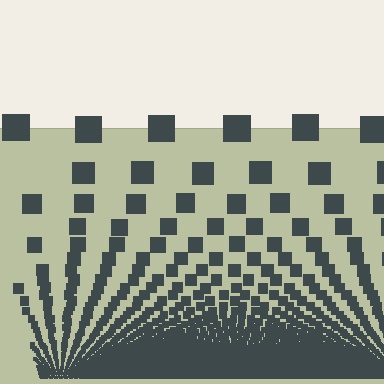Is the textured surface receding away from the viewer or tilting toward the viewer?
The surface appears to tilt toward the viewer. Texture elements get larger and sparser toward the top.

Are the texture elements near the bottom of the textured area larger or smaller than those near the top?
Smaller. The gradient is inverted — elements near the bottom are smaller and denser.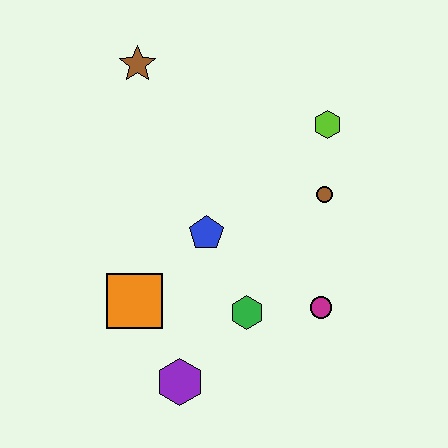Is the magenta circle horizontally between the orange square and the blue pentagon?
No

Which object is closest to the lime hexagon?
The brown circle is closest to the lime hexagon.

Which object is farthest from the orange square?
The lime hexagon is farthest from the orange square.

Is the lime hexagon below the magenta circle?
No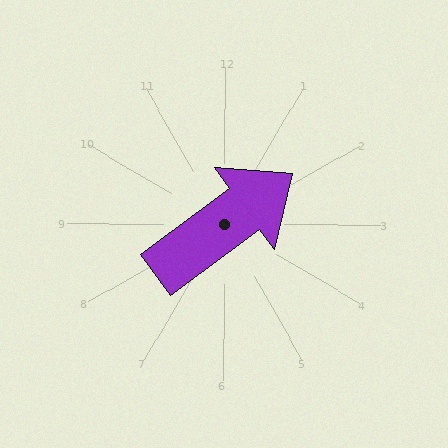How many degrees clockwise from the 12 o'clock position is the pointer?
Approximately 53 degrees.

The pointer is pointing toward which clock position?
Roughly 2 o'clock.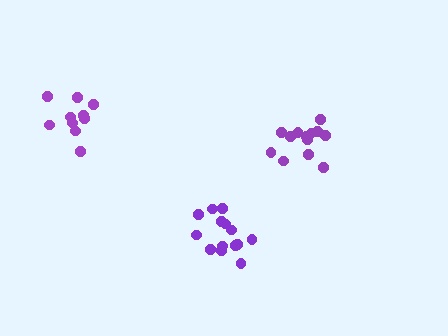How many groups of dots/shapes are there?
There are 3 groups.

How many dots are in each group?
Group 1: 14 dots, Group 2: 10 dots, Group 3: 13 dots (37 total).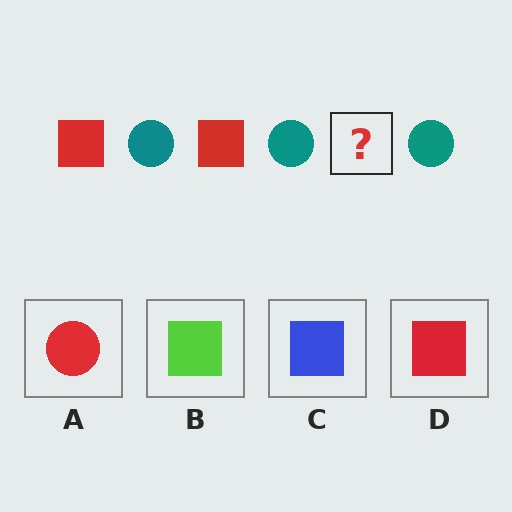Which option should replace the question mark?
Option D.